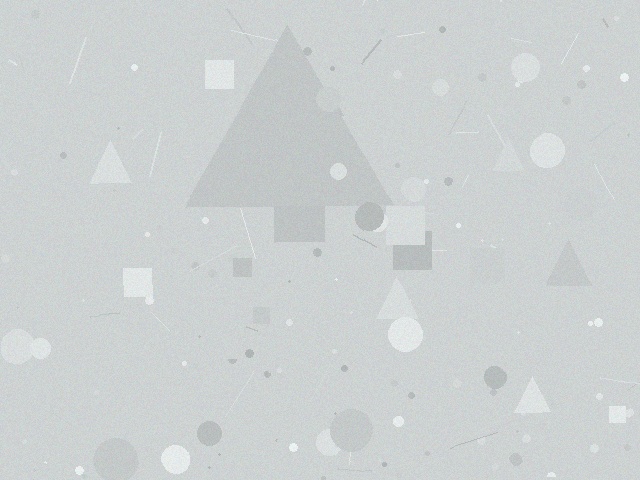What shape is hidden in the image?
A triangle is hidden in the image.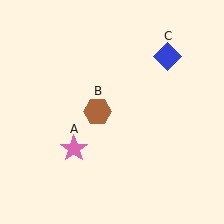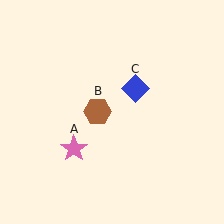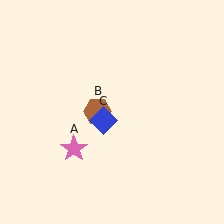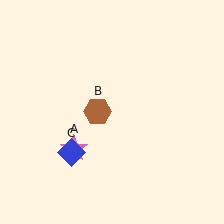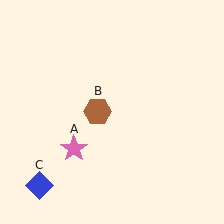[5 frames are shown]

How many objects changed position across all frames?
1 object changed position: blue diamond (object C).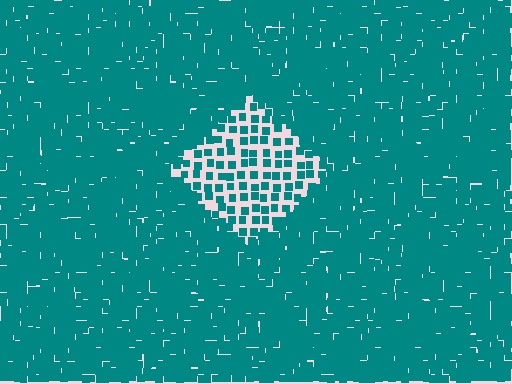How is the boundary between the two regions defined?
The boundary is defined by a change in element density (approximately 2.7x ratio). All elements are the same color, size, and shape.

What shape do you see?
I see a diamond.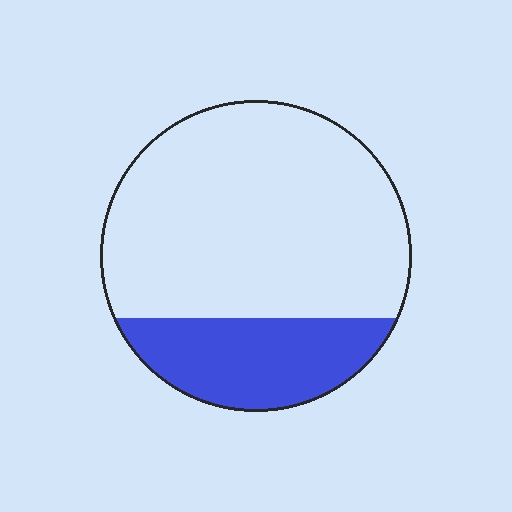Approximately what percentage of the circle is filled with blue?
Approximately 25%.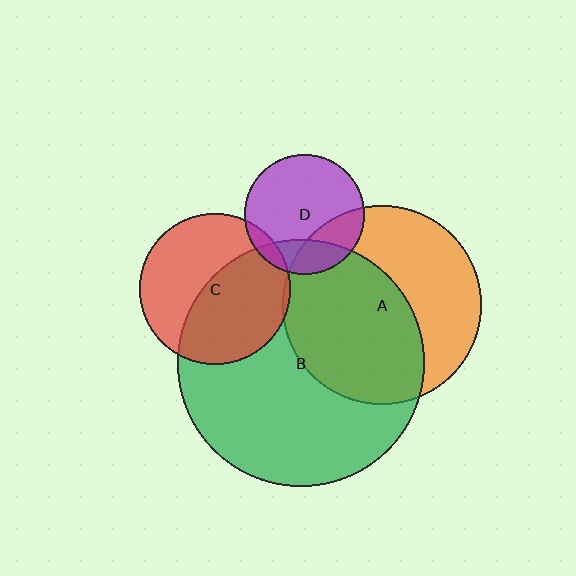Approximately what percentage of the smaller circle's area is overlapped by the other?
Approximately 10%.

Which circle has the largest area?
Circle B (green).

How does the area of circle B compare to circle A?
Approximately 1.5 times.